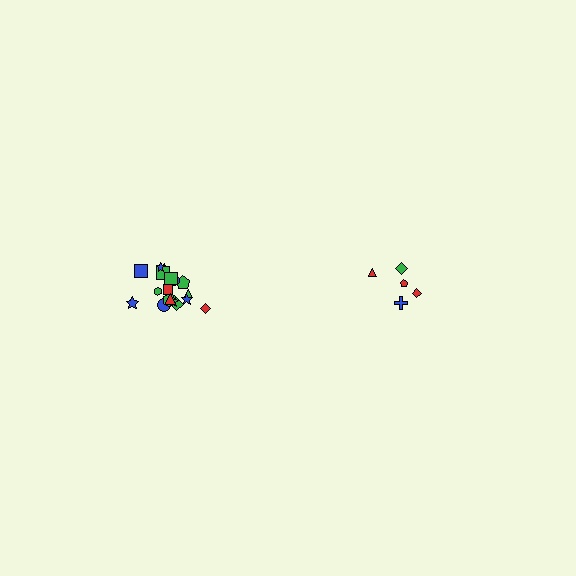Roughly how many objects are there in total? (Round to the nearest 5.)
Roughly 25 objects in total.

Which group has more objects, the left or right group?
The left group.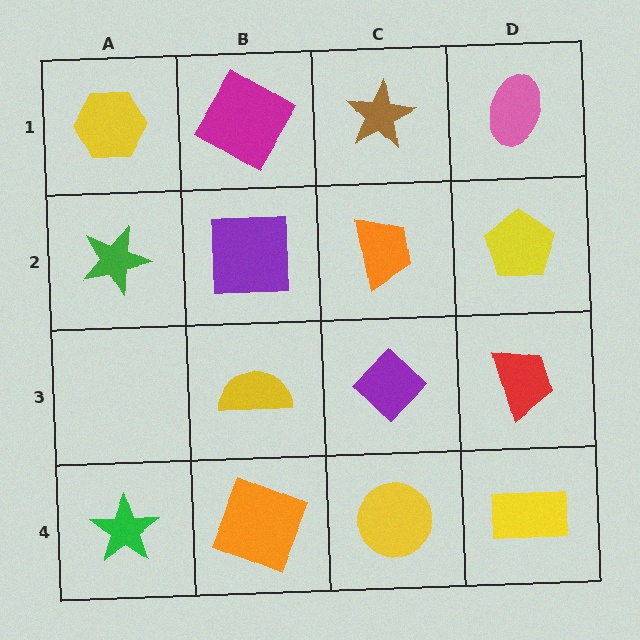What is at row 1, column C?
A brown star.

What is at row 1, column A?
A yellow hexagon.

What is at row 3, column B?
A yellow semicircle.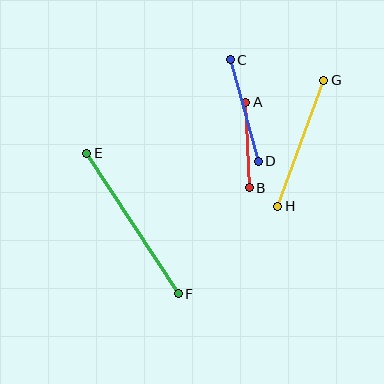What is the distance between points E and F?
The distance is approximately 168 pixels.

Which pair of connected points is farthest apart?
Points E and F are farthest apart.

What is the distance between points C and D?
The distance is approximately 105 pixels.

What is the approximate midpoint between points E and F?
The midpoint is at approximately (133, 224) pixels.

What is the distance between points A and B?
The distance is approximately 86 pixels.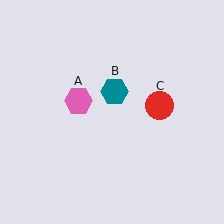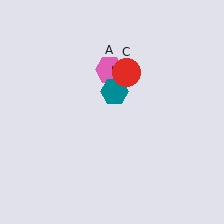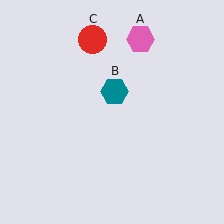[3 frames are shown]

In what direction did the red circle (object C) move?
The red circle (object C) moved up and to the left.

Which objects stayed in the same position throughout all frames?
Teal hexagon (object B) remained stationary.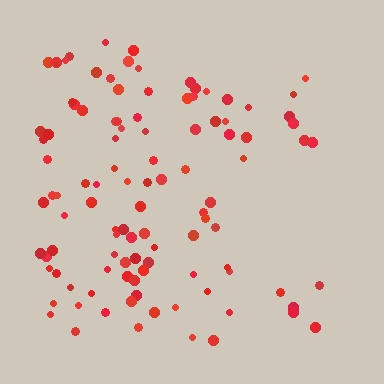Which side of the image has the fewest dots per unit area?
The right.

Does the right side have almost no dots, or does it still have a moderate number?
Still a moderate number, just noticeably fewer than the left.